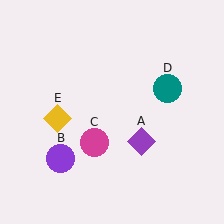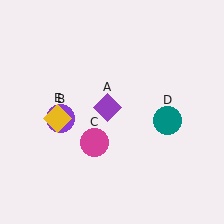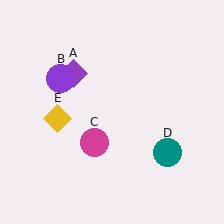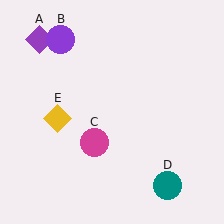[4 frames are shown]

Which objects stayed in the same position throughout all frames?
Magenta circle (object C) and yellow diamond (object E) remained stationary.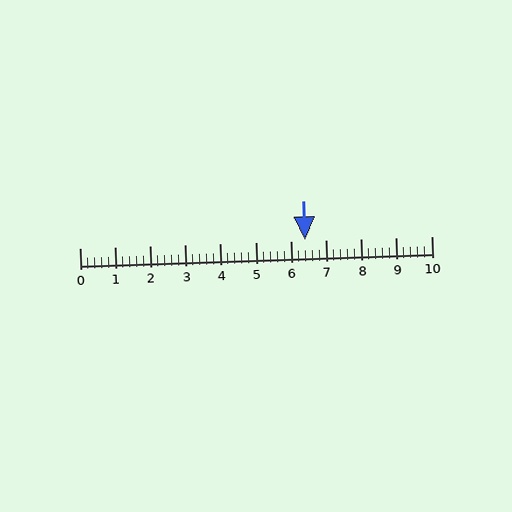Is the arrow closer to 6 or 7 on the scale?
The arrow is closer to 6.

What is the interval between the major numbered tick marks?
The major tick marks are spaced 1 units apart.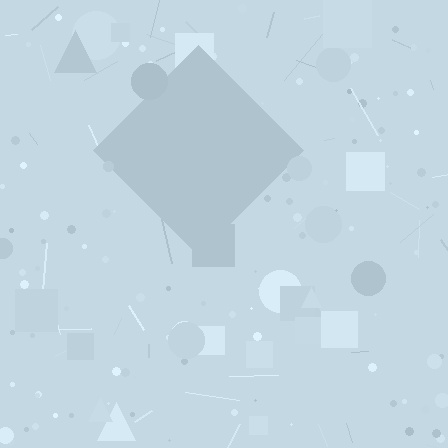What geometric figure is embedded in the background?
A diamond is embedded in the background.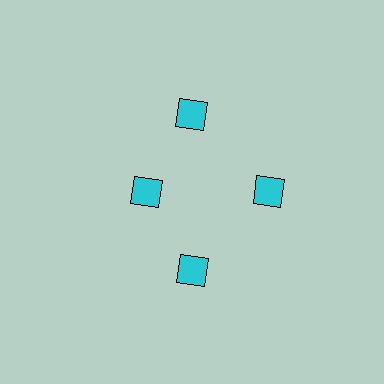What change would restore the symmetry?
The symmetry would be restored by moving it outward, back onto the ring so that all 4 diamonds sit at equal angles and equal distance from the center.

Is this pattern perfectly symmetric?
No. The 4 cyan diamonds are arranged in a ring, but one element near the 9 o'clock position is pulled inward toward the center, breaking the 4-fold rotational symmetry.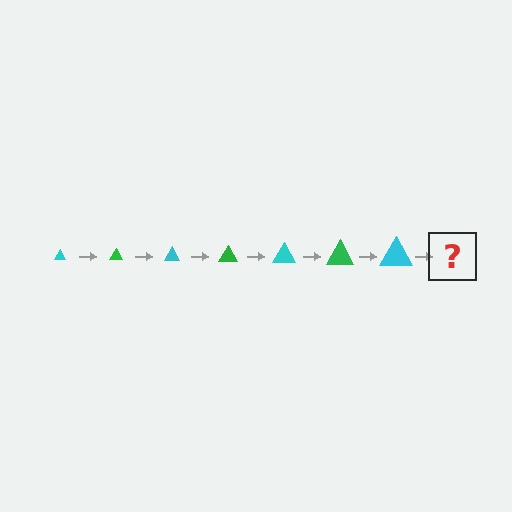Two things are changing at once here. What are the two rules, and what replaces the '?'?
The two rules are that the triangle grows larger each step and the color cycles through cyan and green. The '?' should be a green triangle, larger than the previous one.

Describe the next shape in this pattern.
It should be a green triangle, larger than the previous one.